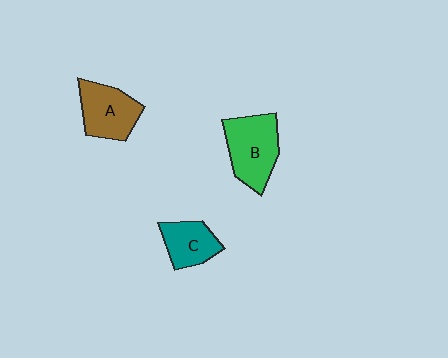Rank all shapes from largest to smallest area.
From largest to smallest: B (green), A (brown), C (teal).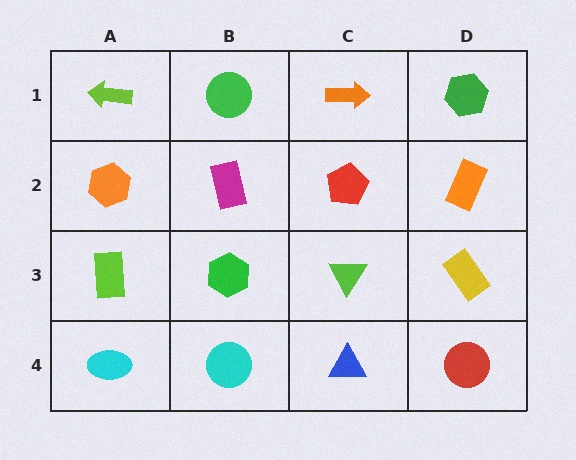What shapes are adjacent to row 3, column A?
An orange hexagon (row 2, column A), a cyan ellipse (row 4, column A), a green hexagon (row 3, column B).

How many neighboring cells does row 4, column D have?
2.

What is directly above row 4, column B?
A green hexagon.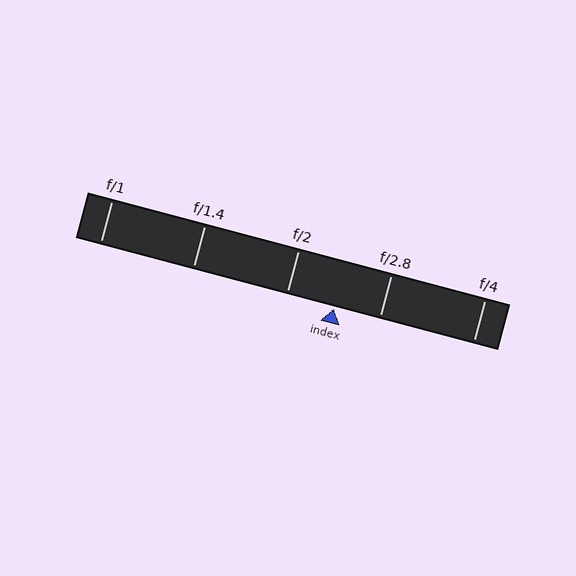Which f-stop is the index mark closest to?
The index mark is closest to f/2.8.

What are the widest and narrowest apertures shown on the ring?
The widest aperture shown is f/1 and the narrowest is f/4.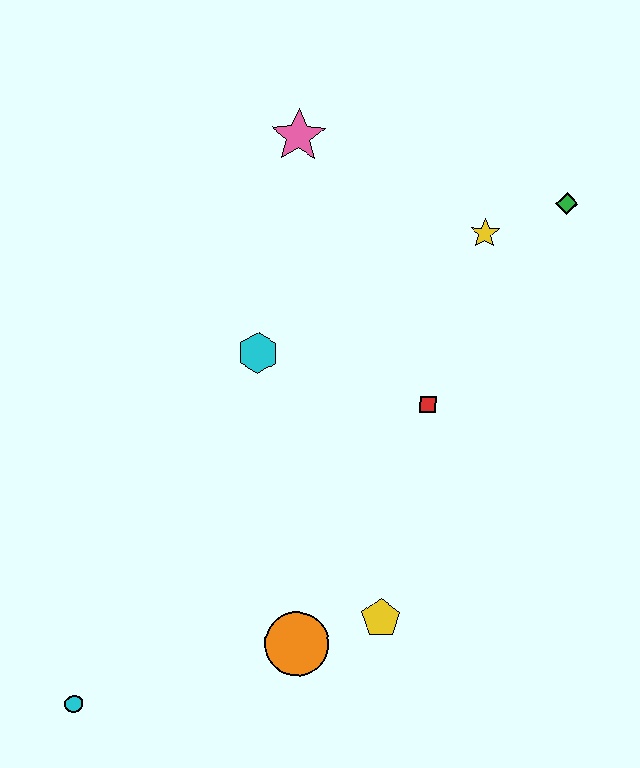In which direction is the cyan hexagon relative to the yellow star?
The cyan hexagon is to the left of the yellow star.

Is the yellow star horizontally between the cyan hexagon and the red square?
No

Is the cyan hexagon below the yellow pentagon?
No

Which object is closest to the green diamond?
The yellow star is closest to the green diamond.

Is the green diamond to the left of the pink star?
No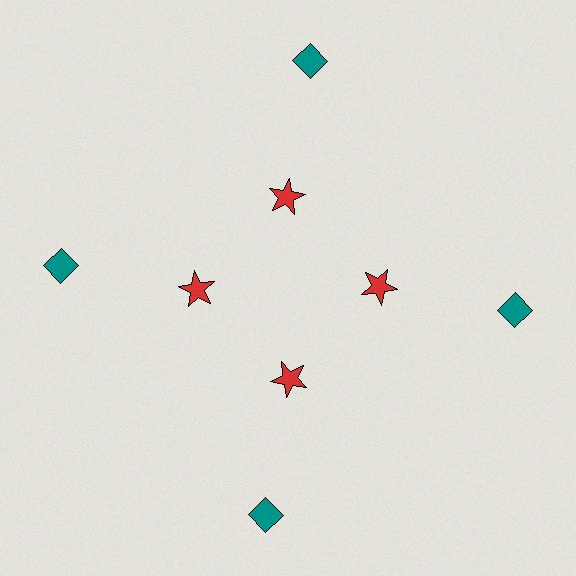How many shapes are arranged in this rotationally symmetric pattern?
There are 8 shapes, arranged in 4 groups of 2.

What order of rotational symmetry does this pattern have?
This pattern has 4-fold rotational symmetry.